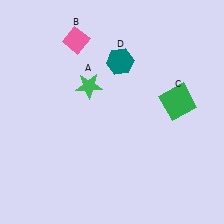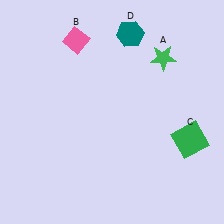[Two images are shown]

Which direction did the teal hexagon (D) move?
The teal hexagon (D) moved up.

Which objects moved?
The objects that moved are: the green star (A), the green square (C), the teal hexagon (D).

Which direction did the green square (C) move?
The green square (C) moved down.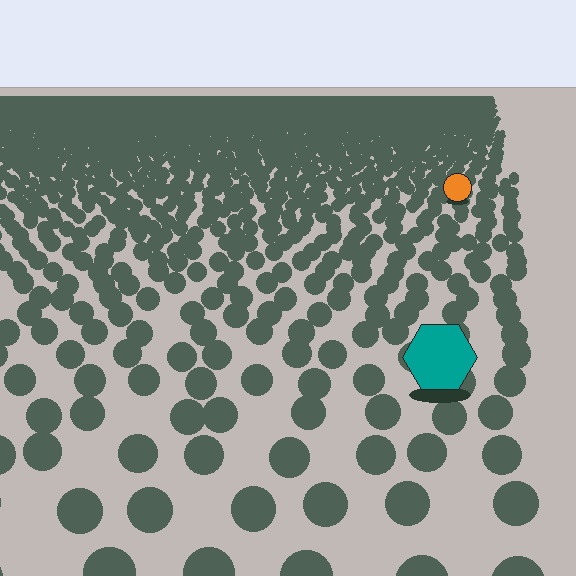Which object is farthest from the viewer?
The orange circle is farthest from the viewer. It appears smaller and the ground texture around it is denser.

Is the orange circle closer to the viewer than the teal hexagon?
No. The teal hexagon is closer — you can tell from the texture gradient: the ground texture is coarser near it.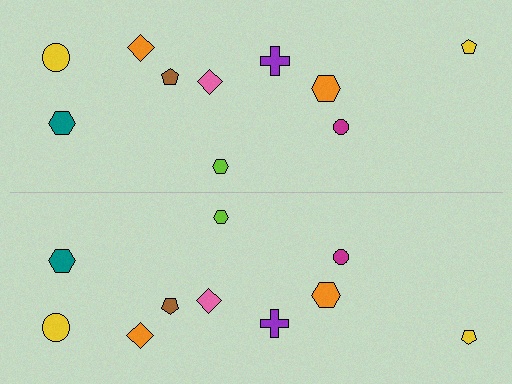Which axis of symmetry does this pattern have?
The pattern has a horizontal axis of symmetry running through the center of the image.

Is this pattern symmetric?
Yes, this pattern has bilateral (reflection) symmetry.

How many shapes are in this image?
There are 20 shapes in this image.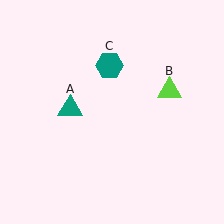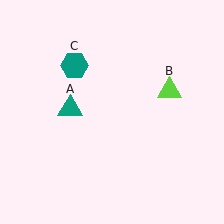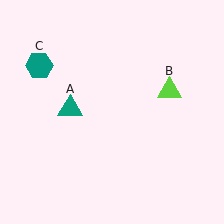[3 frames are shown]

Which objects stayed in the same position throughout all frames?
Teal triangle (object A) and lime triangle (object B) remained stationary.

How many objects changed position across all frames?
1 object changed position: teal hexagon (object C).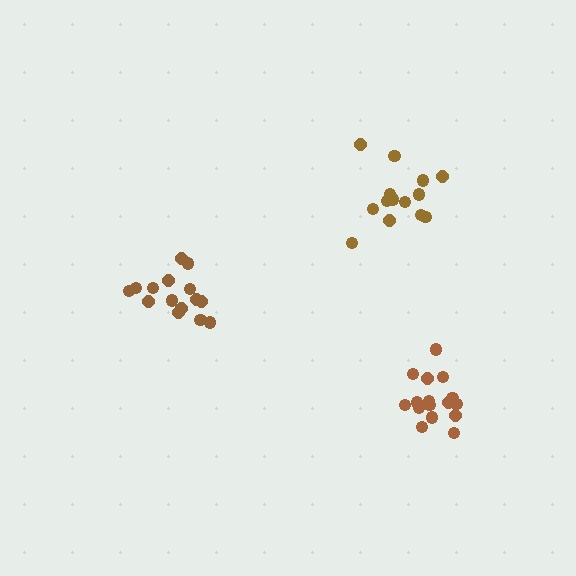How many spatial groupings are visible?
There are 3 spatial groupings.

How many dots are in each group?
Group 1: 15 dots, Group 2: 16 dots, Group 3: 15 dots (46 total).